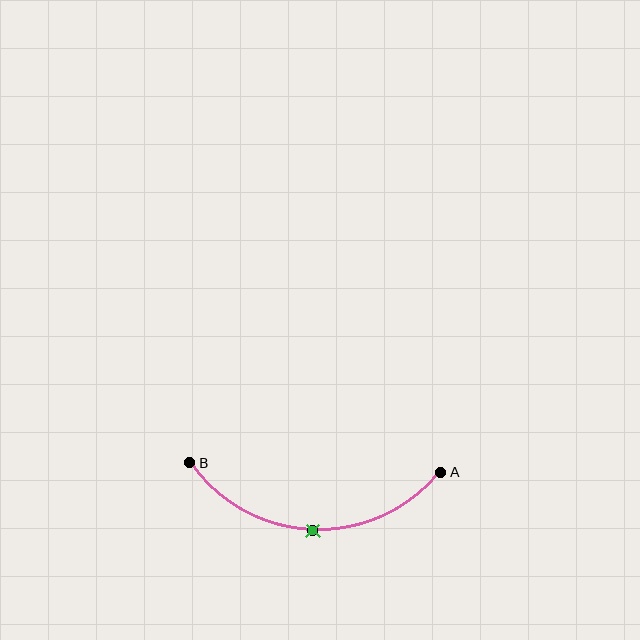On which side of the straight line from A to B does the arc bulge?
The arc bulges below the straight line connecting A and B.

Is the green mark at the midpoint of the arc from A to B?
Yes. The green mark lies on the arc at equal arc-length from both A and B — it is the arc midpoint.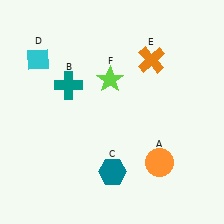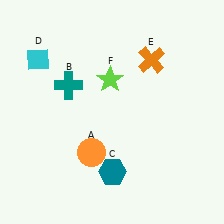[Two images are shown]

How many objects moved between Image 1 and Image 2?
1 object moved between the two images.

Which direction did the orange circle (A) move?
The orange circle (A) moved left.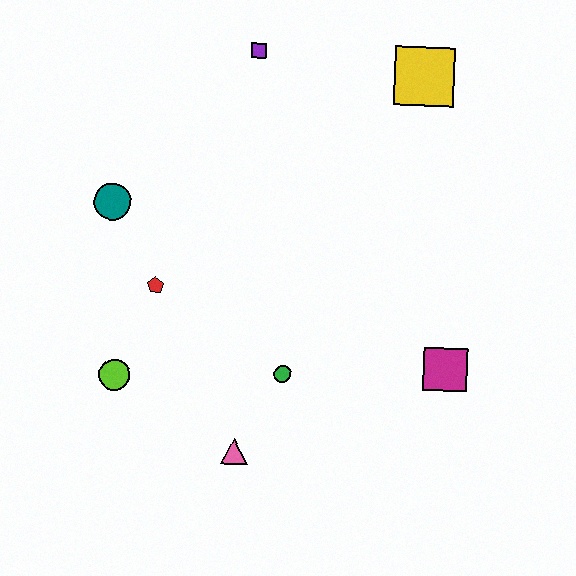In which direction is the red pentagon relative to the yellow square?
The red pentagon is to the left of the yellow square.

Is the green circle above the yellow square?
No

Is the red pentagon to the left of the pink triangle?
Yes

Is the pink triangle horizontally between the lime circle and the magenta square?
Yes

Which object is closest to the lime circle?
The red pentagon is closest to the lime circle.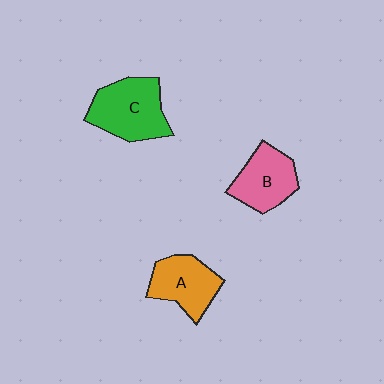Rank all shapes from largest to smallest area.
From largest to smallest: C (green), A (orange), B (pink).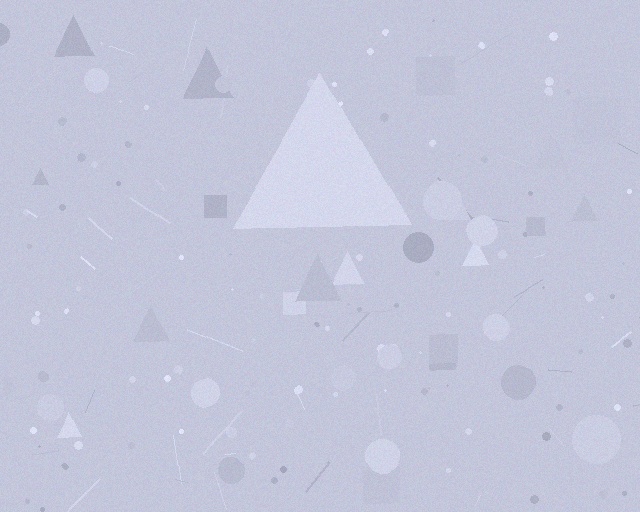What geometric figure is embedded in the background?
A triangle is embedded in the background.